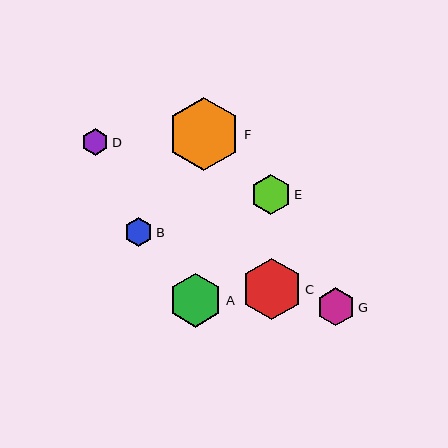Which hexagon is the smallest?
Hexagon D is the smallest with a size of approximately 27 pixels.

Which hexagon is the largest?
Hexagon F is the largest with a size of approximately 73 pixels.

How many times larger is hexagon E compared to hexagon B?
Hexagon E is approximately 1.4 times the size of hexagon B.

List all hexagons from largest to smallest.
From largest to smallest: F, C, A, E, G, B, D.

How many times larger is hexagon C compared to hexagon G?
Hexagon C is approximately 1.6 times the size of hexagon G.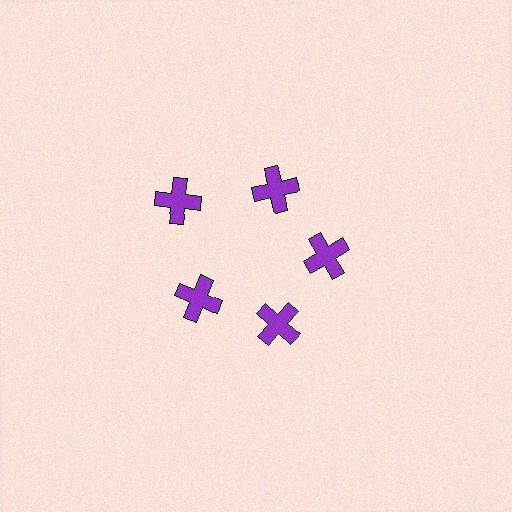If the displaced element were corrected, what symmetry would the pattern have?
It would have 5-fold rotational symmetry — the pattern would map onto itself every 72 degrees.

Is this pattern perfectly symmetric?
No. The 5 purple crosses are arranged in a ring, but one element near the 10 o'clock position is pushed outward from the center, breaking the 5-fold rotational symmetry.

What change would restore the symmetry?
The symmetry would be restored by moving it inward, back onto the ring so that all 5 crosses sit at equal angles and equal distance from the center.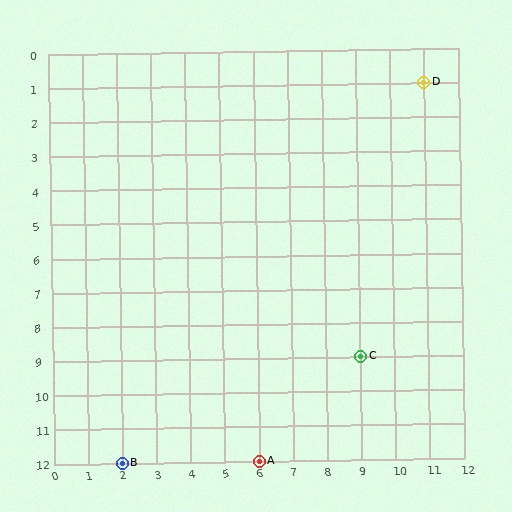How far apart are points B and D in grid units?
Points B and D are 9 columns and 11 rows apart (about 14.2 grid units diagonally).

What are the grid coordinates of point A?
Point A is at grid coordinates (6, 12).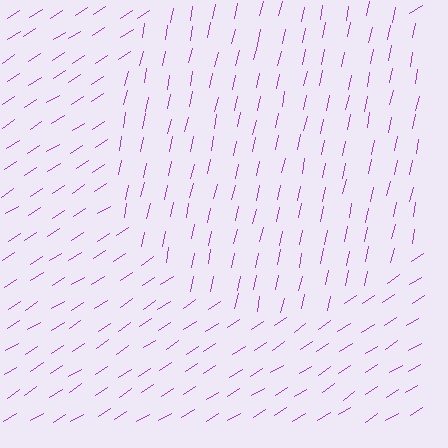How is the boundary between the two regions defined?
The boundary is defined purely by a change in line orientation (approximately 45 degrees difference). All lines are the same color and thickness.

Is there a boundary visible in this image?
Yes, there is a texture boundary formed by a change in line orientation.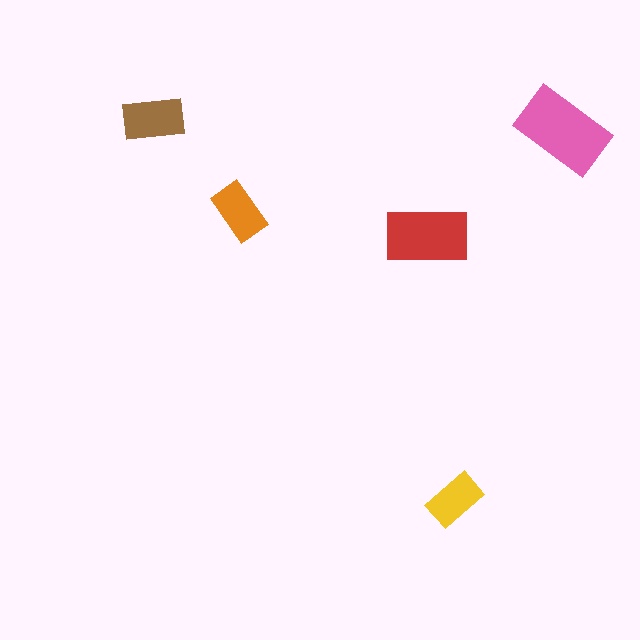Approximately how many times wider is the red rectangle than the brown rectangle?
About 1.5 times wider.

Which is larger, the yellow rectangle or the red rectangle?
The red one.